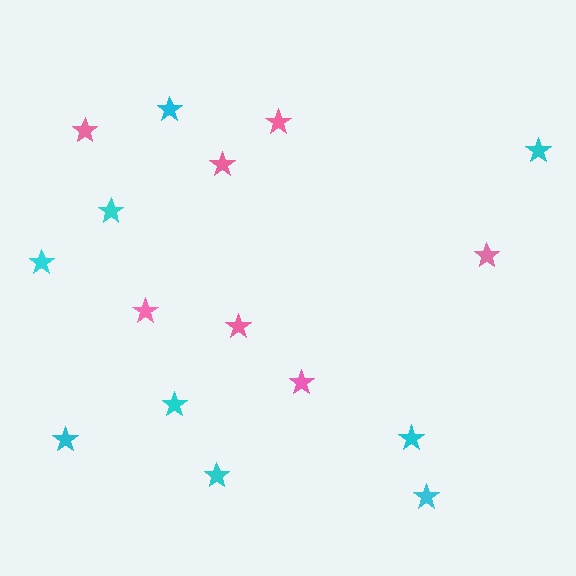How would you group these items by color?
There are 2 groups: one group of pink stars (7) and one group of cyan stars (9).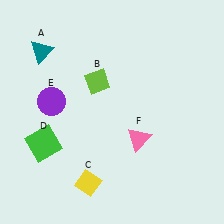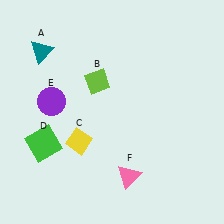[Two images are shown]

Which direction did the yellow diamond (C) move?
The yellow diamond (C) moved up.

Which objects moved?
The objects that moved are: the yellow diamond (C), the pink triangle (F).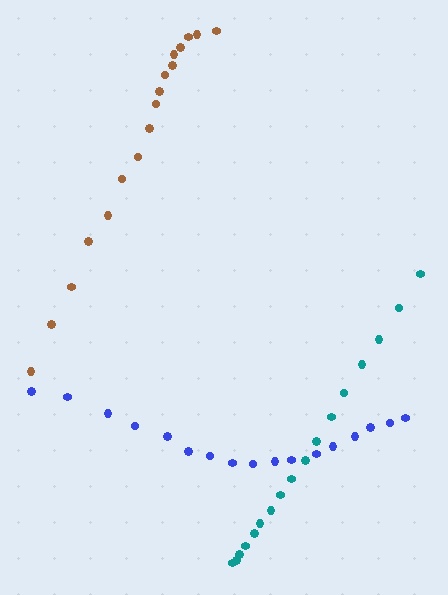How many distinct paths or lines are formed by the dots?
There are 3 distinct paths.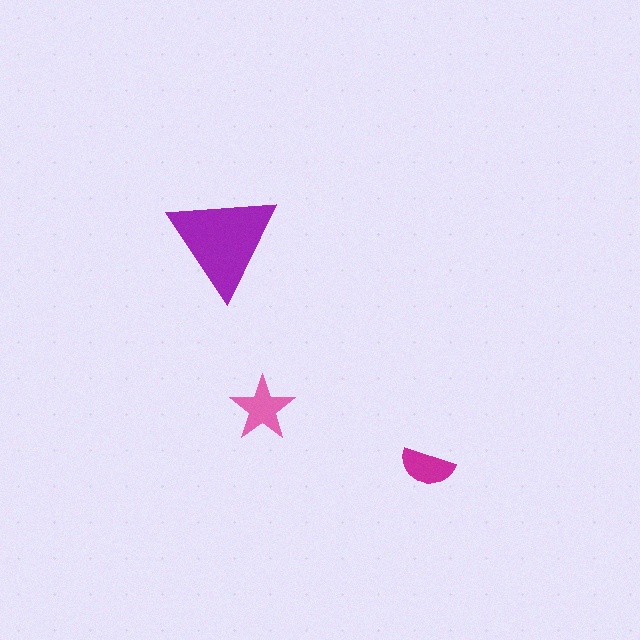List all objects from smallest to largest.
The magenta semicircle, the pink star, the purple triangle.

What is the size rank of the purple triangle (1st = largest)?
1st.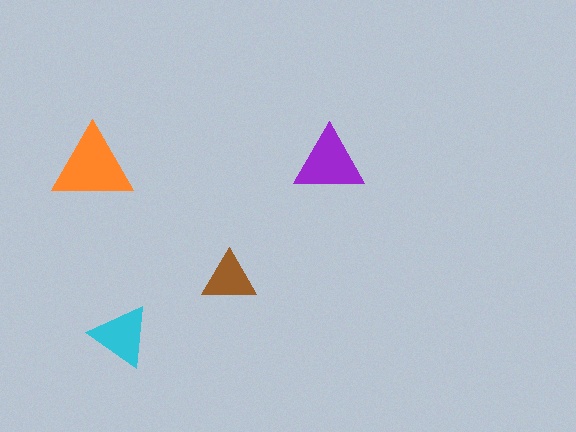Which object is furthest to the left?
The orange triangle is leftmost.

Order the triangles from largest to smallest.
the orange one, the purple one, the cyan one, the brown one.